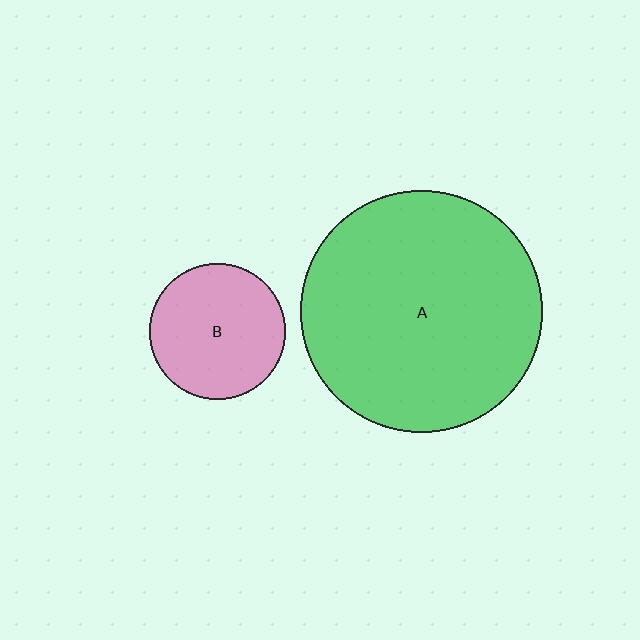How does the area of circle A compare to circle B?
Approximately 3.2 times.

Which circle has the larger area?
Circle A (green).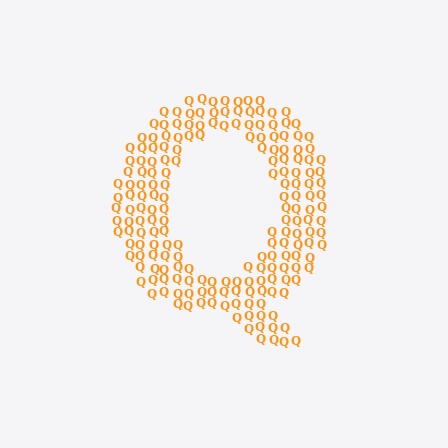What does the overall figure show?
The overall figure shows the letter Q.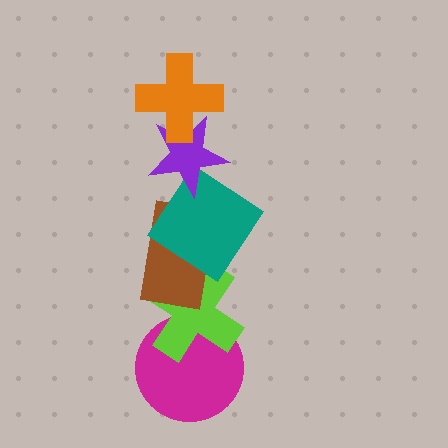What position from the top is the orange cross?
The orange cross is 1st from the top.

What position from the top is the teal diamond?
The teal diamond is 3rd from the top.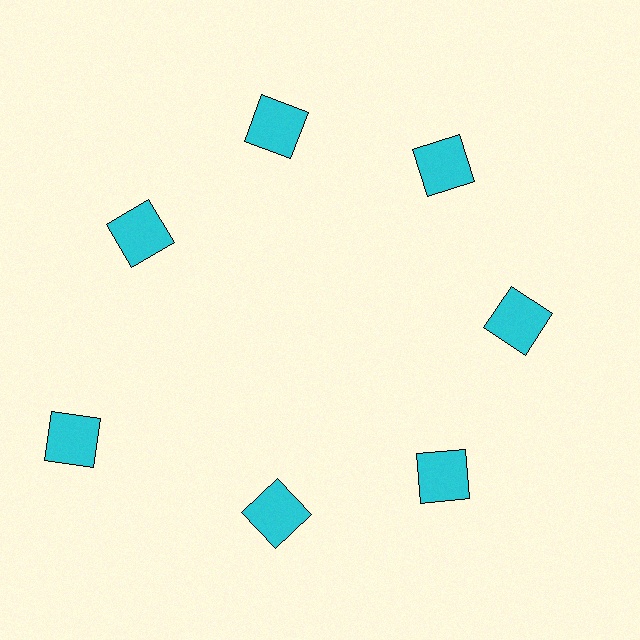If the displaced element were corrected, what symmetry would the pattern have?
It would have 7-fold rotational symmetry — the pattern would map onto itself every 51 degrees.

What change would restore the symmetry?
The symmetry would be restored by moving it inward, back onto the ring so that all 7 squares sit at equal angles and equal distance from the center.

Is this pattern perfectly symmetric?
No. The 7 cyan squares are arranged in a ring, but one element near the 8 o'clock position is pushed outward from the center, breaking the 7-fold rotational symmetry.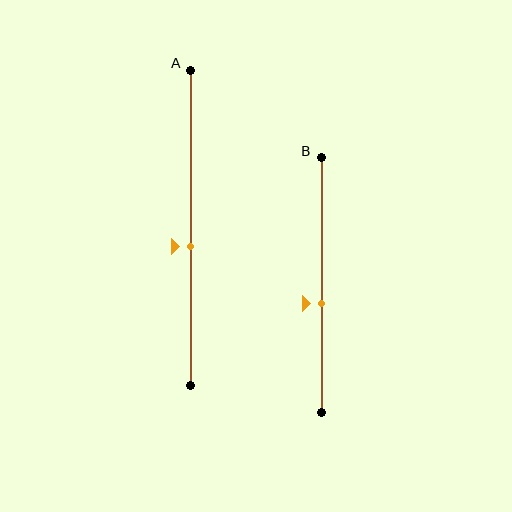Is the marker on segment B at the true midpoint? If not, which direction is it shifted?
No, the marker on segment B is shifted downward by about 7% of the segment length.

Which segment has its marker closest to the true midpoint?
Segment A has its marker closest to the true midpoint.